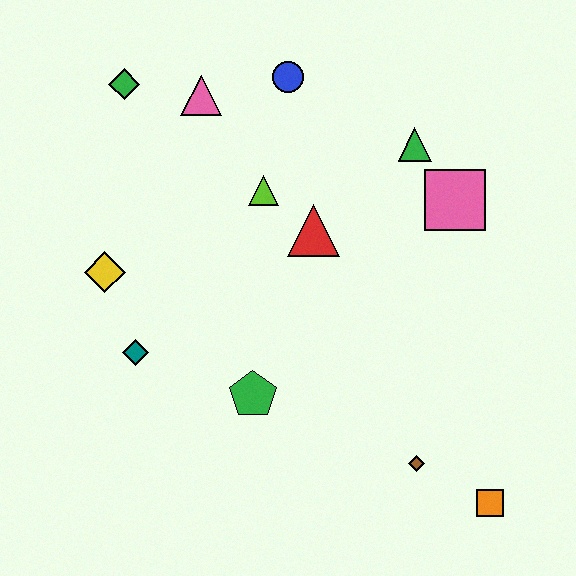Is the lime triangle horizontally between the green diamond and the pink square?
Yes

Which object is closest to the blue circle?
The pink triangle is closest to the blue circle.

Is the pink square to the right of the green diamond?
Yes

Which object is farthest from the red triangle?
The orange square is farthest from the red triangle.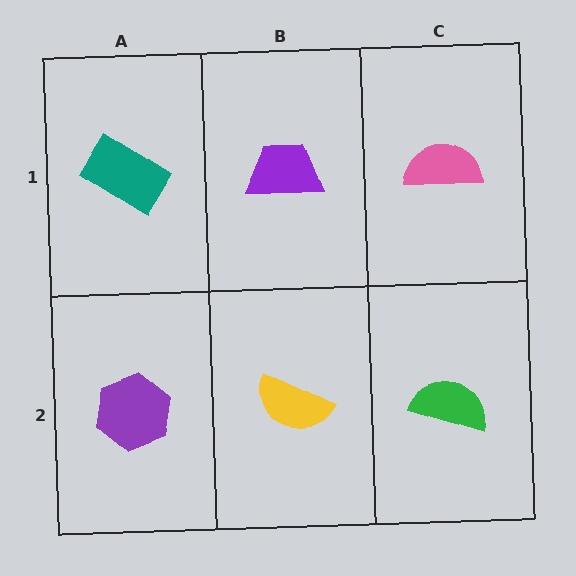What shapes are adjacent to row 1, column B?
A yellow semicircle (row 2, column B), a teal rectangle (row 1, column A), a pink semicircle (row 1, column C).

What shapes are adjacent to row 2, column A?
A teal rectangle (row 1, column A), a yellow semicircle (row 2, column B).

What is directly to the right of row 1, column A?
A purple trapezoid.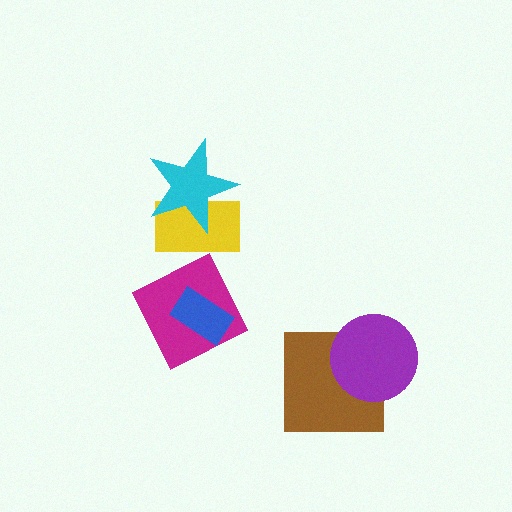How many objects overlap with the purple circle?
1 object overlaps with the purple circle.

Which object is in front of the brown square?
The purple circle is in front of the brown square.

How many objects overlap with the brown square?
1 object overlaps with the brown square.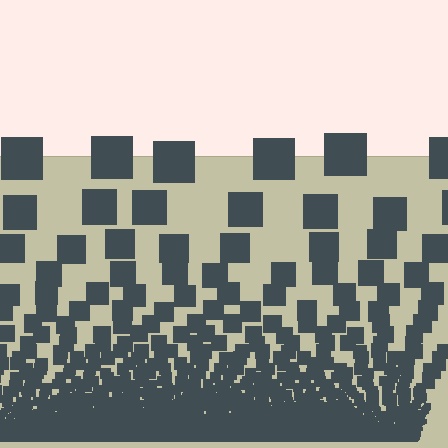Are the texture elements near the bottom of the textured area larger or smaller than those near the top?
Smaller. The gradient is inverted — elements near the bottom are smaller and denser.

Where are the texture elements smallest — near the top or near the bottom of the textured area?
Near the bottom.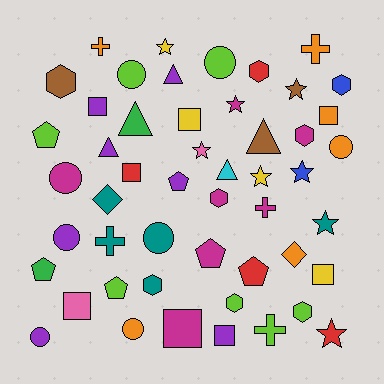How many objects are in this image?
There are 50 objects.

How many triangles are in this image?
There are 5 triangles.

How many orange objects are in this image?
There are 6 orange objects.